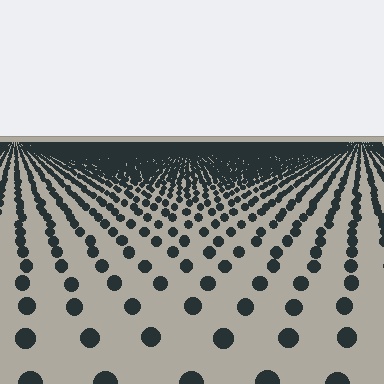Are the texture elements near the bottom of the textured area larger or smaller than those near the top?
Larger. Near the bottom, elements are closer to the viewer and appear at a bigger on-screen size.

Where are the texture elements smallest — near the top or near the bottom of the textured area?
Near the top.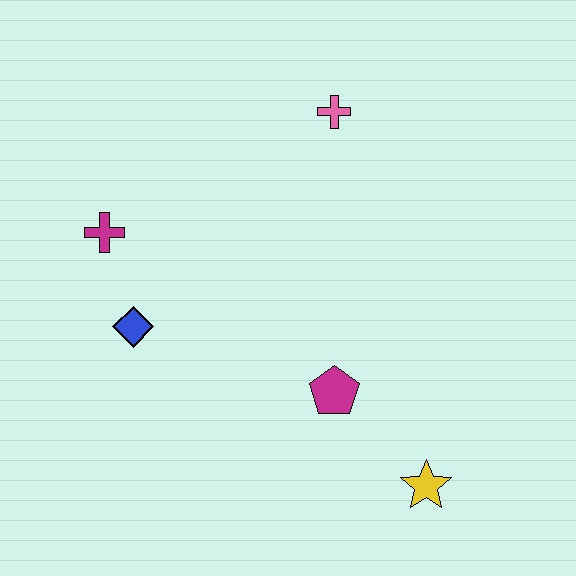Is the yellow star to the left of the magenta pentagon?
No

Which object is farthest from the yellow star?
The magenta cross is farthest from the yellow star.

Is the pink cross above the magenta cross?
Yes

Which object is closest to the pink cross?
The magenta cross is closest to the pink cross.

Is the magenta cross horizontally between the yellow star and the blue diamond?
No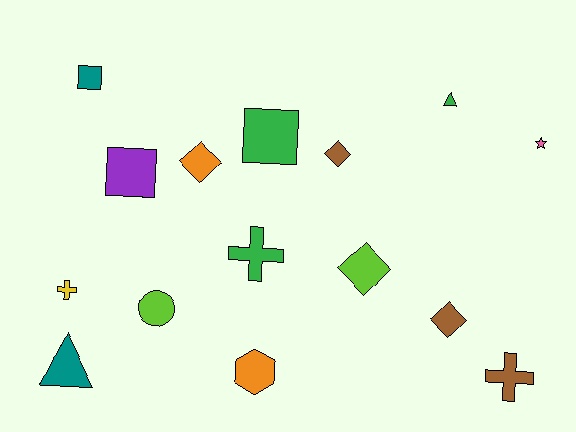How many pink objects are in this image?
There is 1 pink object.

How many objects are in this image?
There are 15 objects.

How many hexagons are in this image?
There is 1 hexagon.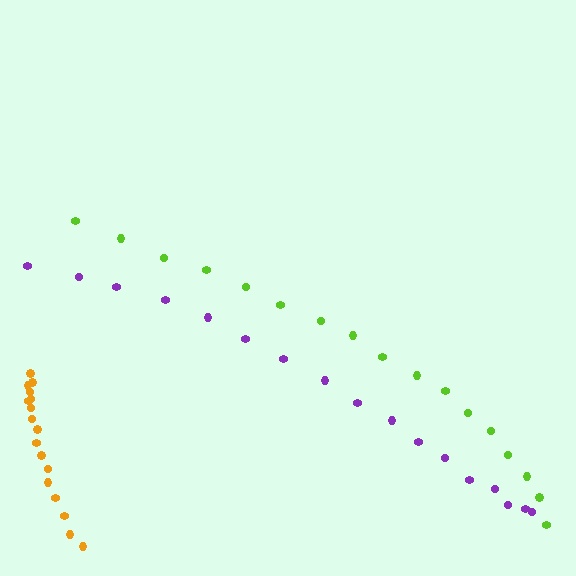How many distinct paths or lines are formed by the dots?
There are 3 distinct paths.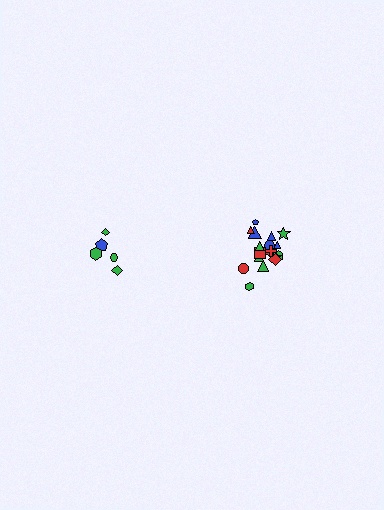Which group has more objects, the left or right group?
The right group.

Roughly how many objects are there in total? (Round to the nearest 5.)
Roughly 25 objects in total.